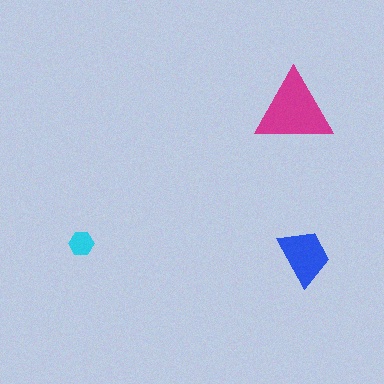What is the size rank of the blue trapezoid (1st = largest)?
2nd.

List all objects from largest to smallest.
The magenta triangle, the blue trapezoid, the cyan hexagon.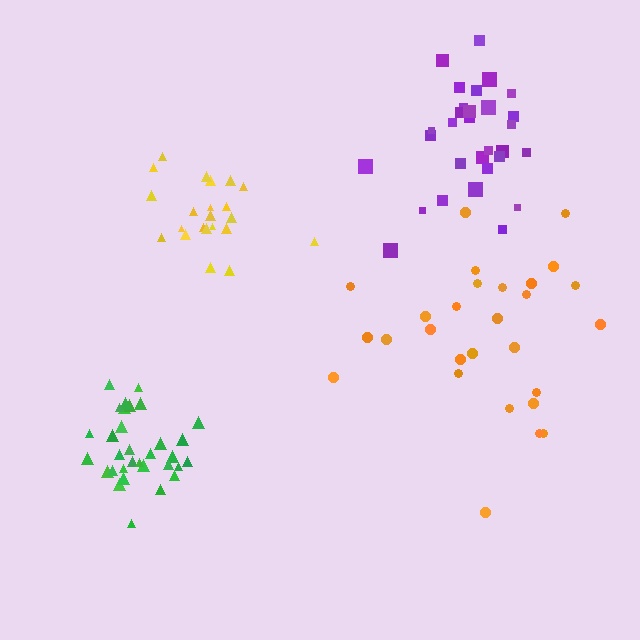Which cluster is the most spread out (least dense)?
Orange.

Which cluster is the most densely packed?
Green.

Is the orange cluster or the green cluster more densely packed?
Green.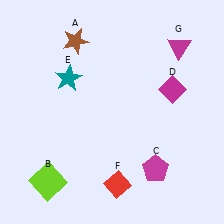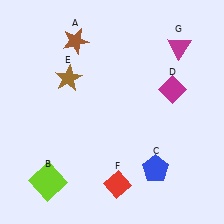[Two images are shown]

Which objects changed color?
C changed from magenta to blue. E changed from teal to brown.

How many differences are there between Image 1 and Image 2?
There are 2 differences between the two images.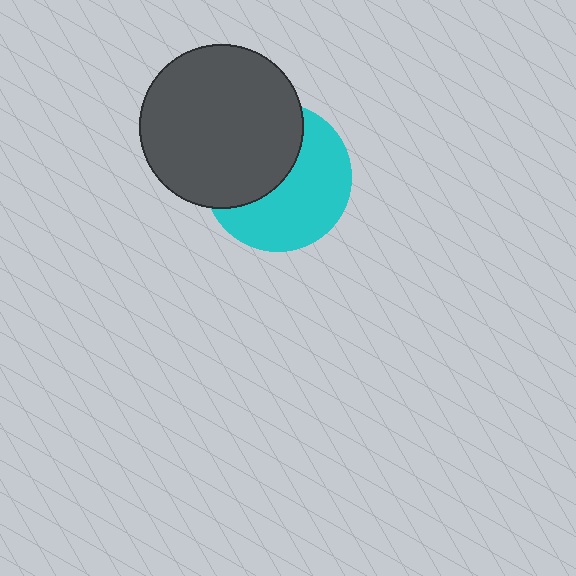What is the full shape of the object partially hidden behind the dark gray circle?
The partially hidden object is a cyan circle.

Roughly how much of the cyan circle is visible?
About half of it is visible (roughly 55%).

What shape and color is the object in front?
The object in front is a dark gray circle.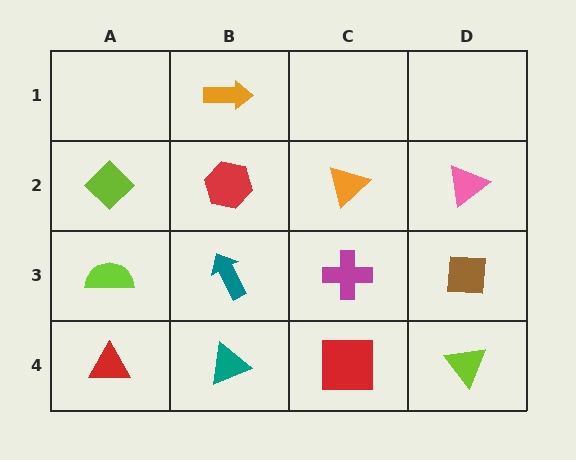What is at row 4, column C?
A red square.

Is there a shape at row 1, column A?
No, that cell is empty.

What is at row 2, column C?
An orange triangle.